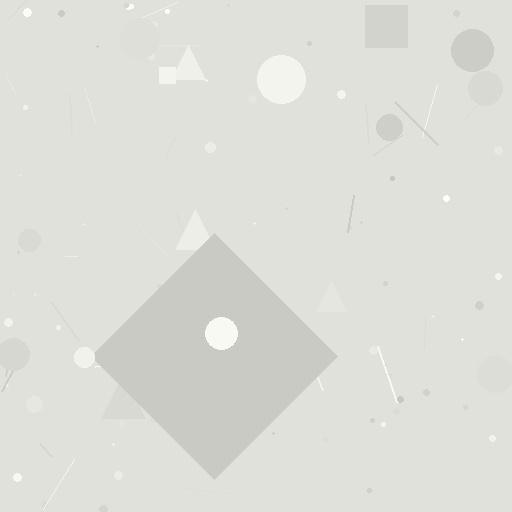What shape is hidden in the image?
A diamond is hidden in the image.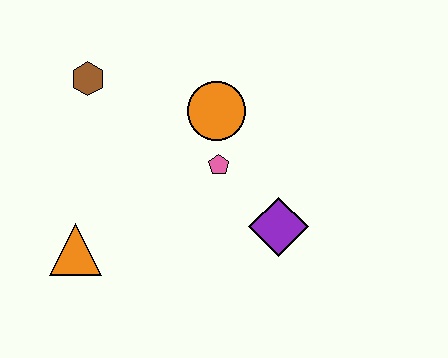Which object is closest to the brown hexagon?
The orange circle is closest to the brown hexagon.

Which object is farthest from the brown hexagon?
The purple diamond is farthest from the brown hexagon.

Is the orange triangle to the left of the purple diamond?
Yes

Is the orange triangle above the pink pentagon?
No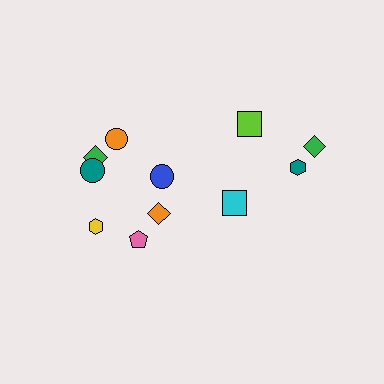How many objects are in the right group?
There are 4 objects.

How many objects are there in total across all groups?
There are 11 objects.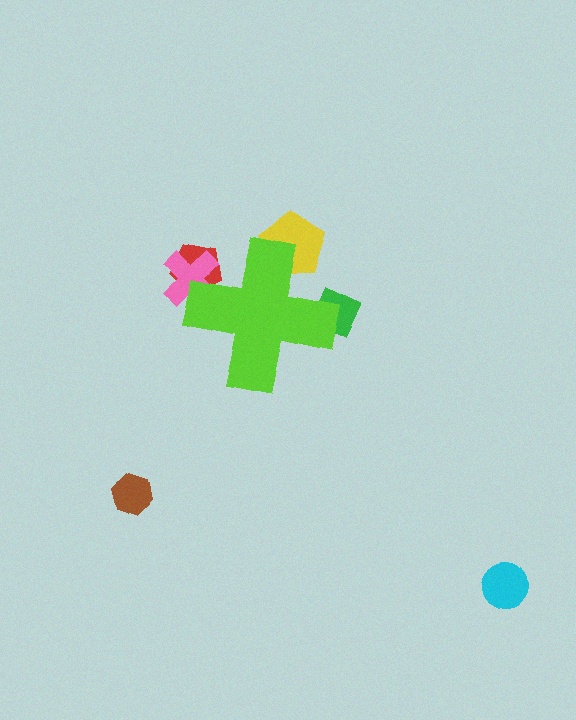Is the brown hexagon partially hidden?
No, the brown hexagon is fully visible.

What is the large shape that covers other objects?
A lime cross.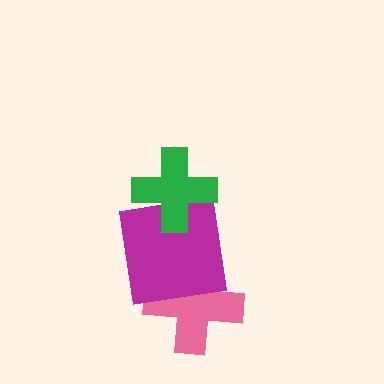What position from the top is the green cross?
The green cross is 1st from the top.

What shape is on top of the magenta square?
The green cross is on top of the magenta square.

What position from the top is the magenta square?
The magenta square is 2nd from the top.